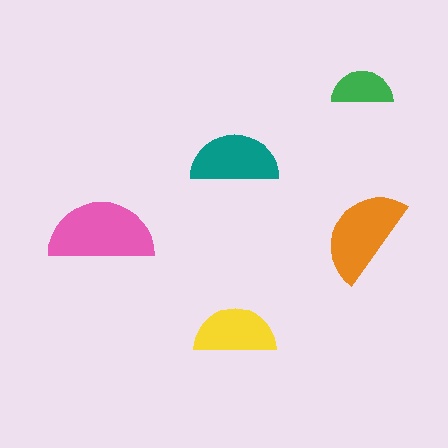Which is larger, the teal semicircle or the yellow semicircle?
The teal one.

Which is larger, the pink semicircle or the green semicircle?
The pink one.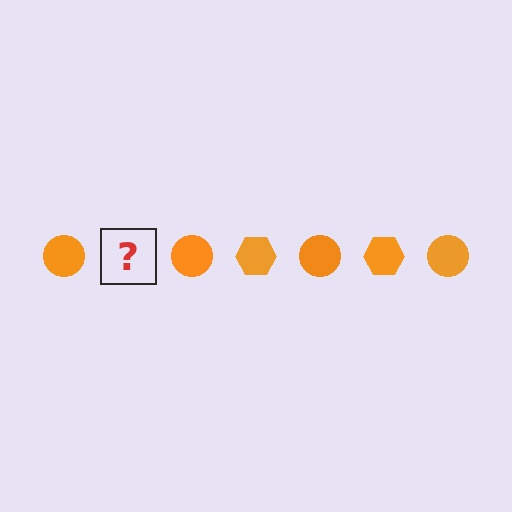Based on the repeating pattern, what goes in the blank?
The blank should be an orange hexagon.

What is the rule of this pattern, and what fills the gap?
The rule is that the pattern cycles through circle, hexagon shapes in orange. The gap should be filled with an orange hexagon.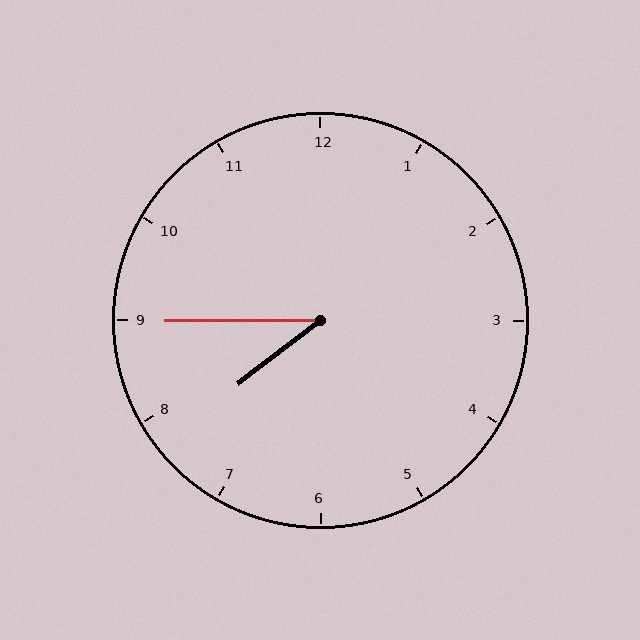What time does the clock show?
7:45.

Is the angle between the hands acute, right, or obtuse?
It is acute.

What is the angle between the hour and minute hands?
Approximately 38 degrees.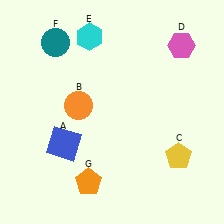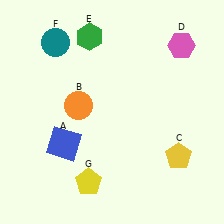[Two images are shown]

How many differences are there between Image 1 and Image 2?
There are 2 differences between the two images.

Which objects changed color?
E changed from cyan to green. G changed from orange to yellow.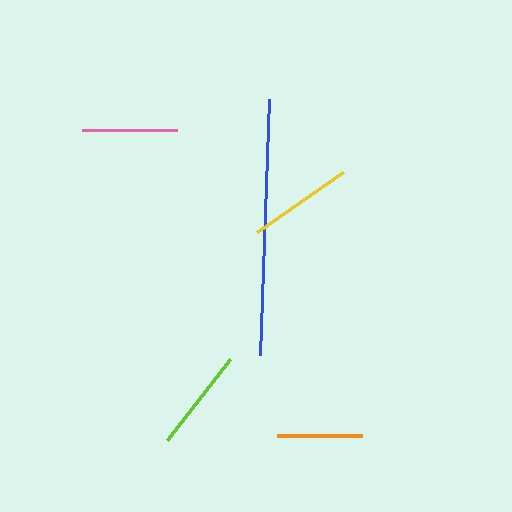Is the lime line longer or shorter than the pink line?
The lime line is longer than the pink line.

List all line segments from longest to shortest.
From longest to shortest: blue, yellow, lime, pink, orange.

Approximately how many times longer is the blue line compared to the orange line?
The blue line is approximately 3.0 times the length of the orange line.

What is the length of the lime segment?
The lime segment is approximately 102 pixels long.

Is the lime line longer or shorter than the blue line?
The blue line is longer than the lime line.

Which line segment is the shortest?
The orange line is the shortest at approximately 85 pixels.